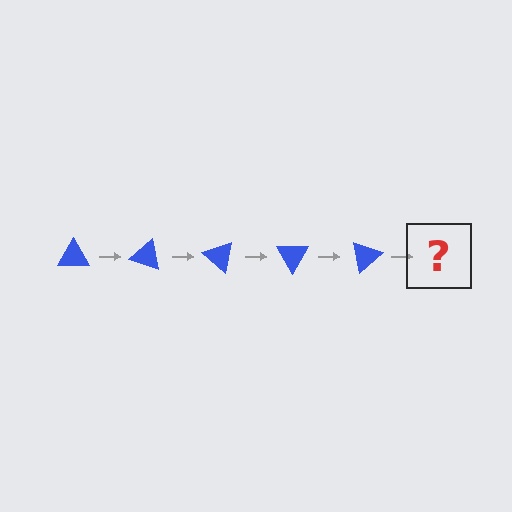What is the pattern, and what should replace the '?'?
The pattern is that the triangle rotates 20 degrees each step. The '?' should be a blue triangle rotated 100 degrees.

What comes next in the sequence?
The next element should be a blue triangle rotated 100 degrees.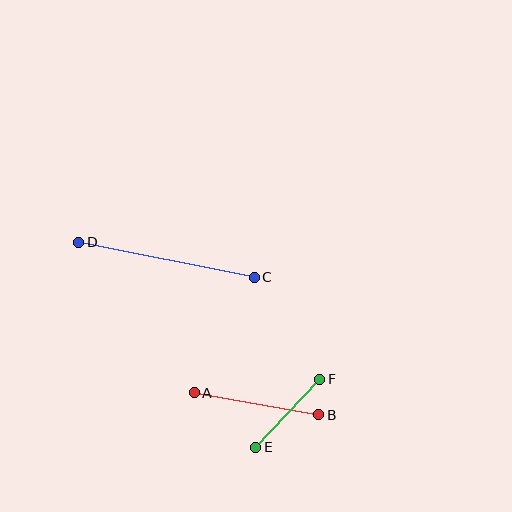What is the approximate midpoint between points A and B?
The midpoint is at approximately (256, 404) pixels.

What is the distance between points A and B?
The distance is approximately 126 pixels.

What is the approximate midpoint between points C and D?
The midpoint is at approximately (167, 260) pixels.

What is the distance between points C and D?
The distance is approximately 178 pixels.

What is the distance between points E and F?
The distance is approximately 93 pixels.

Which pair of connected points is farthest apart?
Points C and D are farthest apart.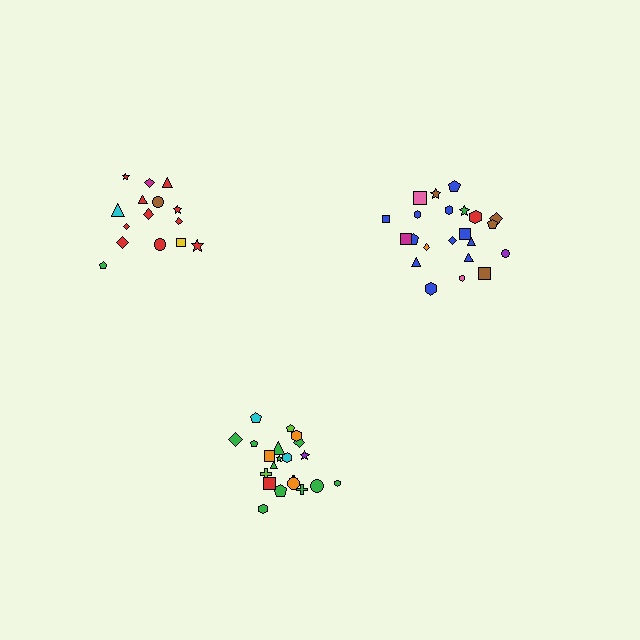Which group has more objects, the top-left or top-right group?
The top-right group.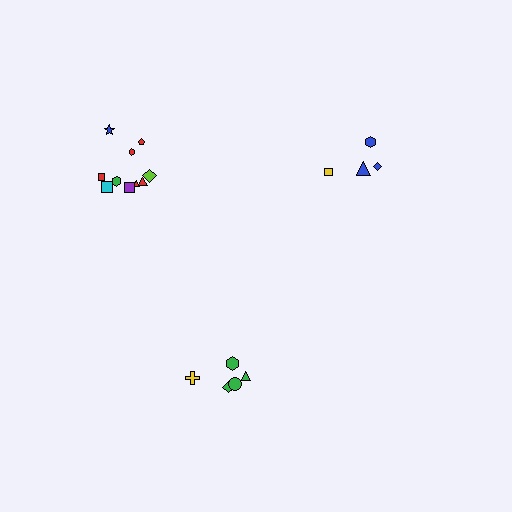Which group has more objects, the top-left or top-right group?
The top-left group.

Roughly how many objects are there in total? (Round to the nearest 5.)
Roughly 20 objects in total.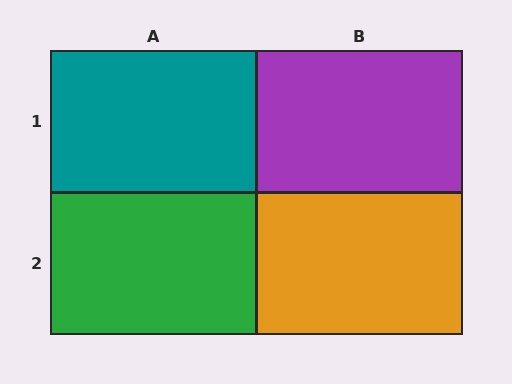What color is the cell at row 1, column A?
Teal.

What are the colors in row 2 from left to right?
Green, orange.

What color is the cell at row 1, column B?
Purple.